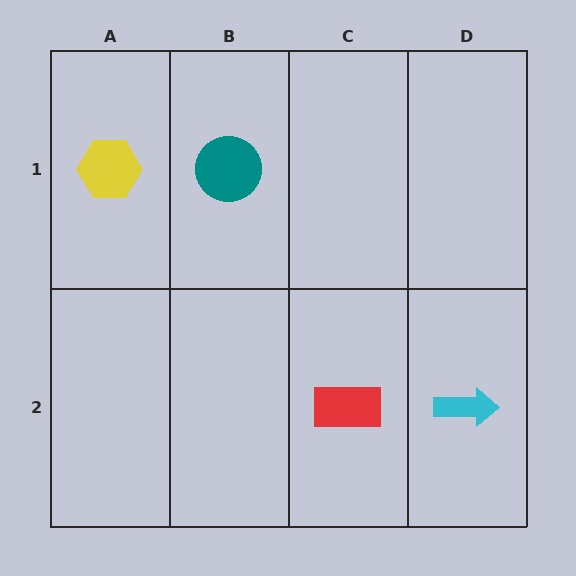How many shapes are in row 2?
2 shapes.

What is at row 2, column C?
A red rectangle.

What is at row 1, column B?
A teal circle.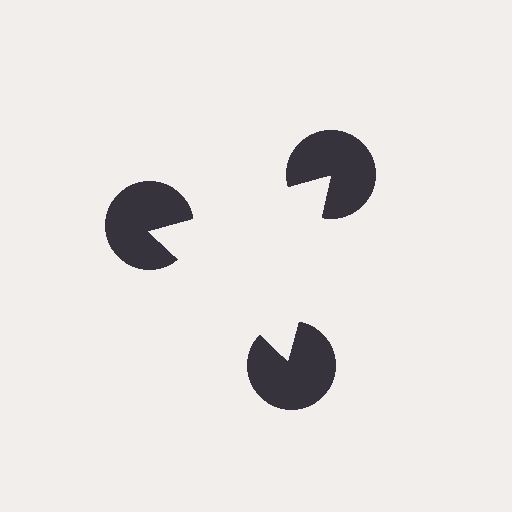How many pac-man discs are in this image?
There are 3 — one at each vertex of the illusory triangle.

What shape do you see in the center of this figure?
An illusory triangle — its edges are inferred from the aligned wedge cuts in the pac-man discs, not physically drawn.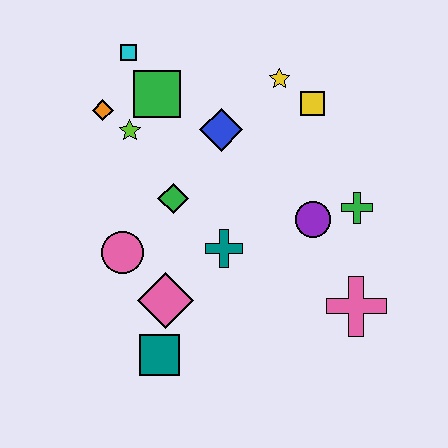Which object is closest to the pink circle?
The pink diamond is closest to the pink circle.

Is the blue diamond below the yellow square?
Yes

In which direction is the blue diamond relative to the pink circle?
The blue diamond is above the pink circle.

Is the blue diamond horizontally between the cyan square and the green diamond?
No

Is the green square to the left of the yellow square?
Yes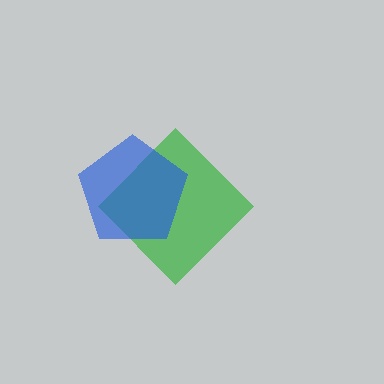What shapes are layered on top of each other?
The layered shapes are: a green diamond, a blue pentagon.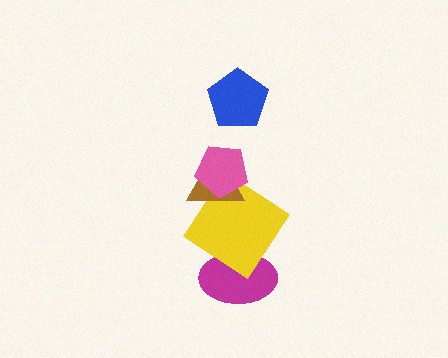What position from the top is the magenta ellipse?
The magenta ellipse is 5th from the top.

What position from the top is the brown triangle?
The brown triangle is 3rd from the top.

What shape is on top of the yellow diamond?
The brown triangle is on top of the yellow diamond.